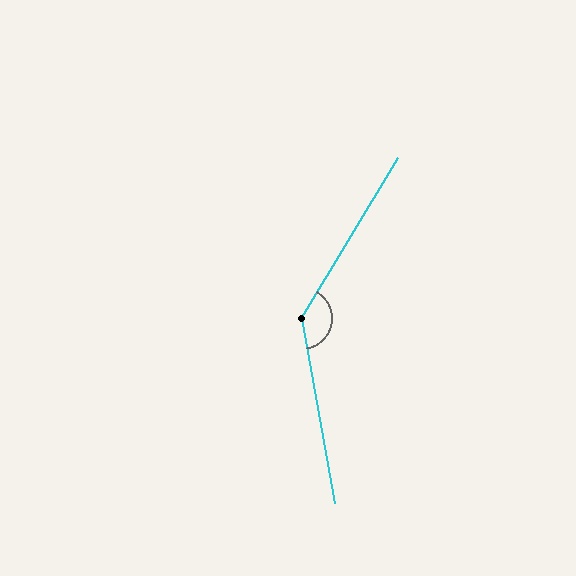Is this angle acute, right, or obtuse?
It is obtuse.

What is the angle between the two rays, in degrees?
Approximately 139 degrees.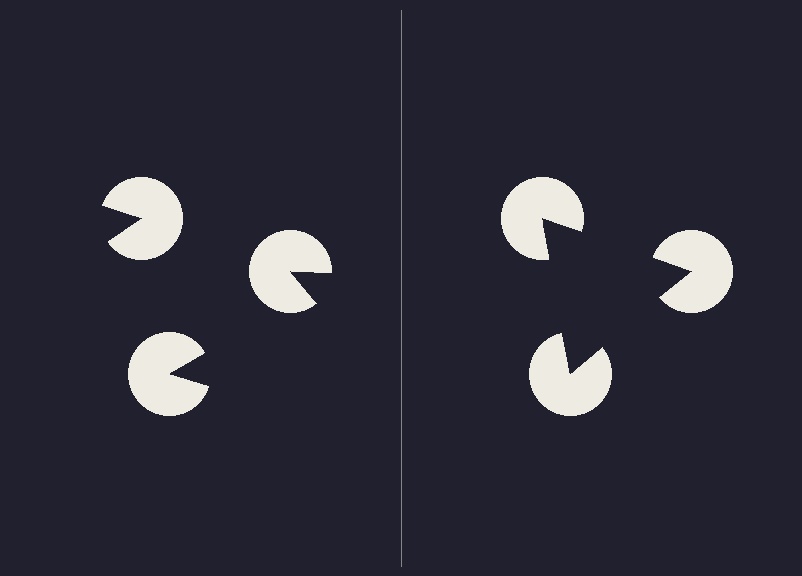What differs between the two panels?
The pac-man discs are positioned identically on both sides; only the wedge orientations differ. On the right they align to a triangle; on the left they are misaligned.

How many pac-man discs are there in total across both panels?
6 — 3 on each side.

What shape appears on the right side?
An illusory triangle.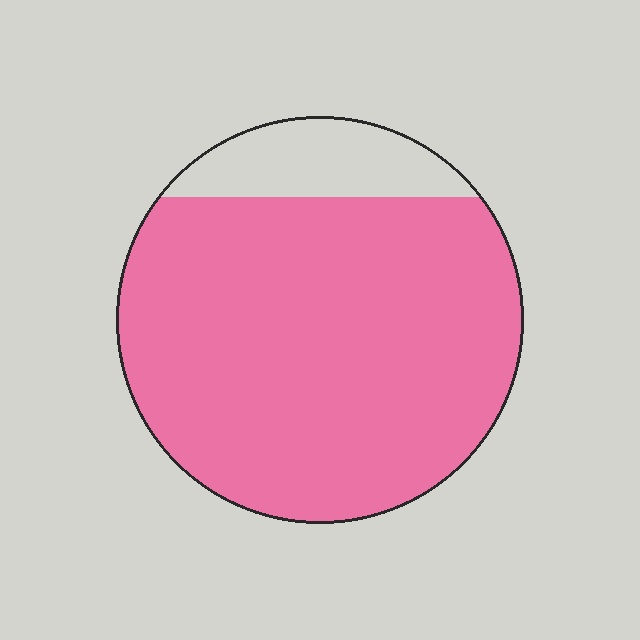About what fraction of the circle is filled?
About seven eighths (7/8).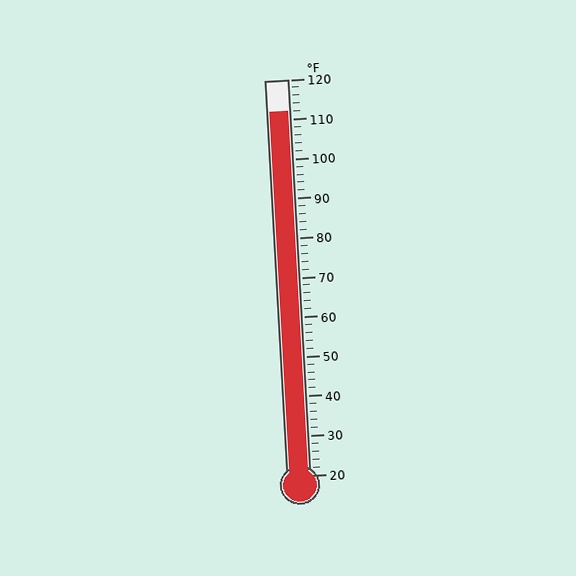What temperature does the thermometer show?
The thermometer shows approximately 112°F.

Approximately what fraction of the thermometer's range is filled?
The thermometer is filled to approximately 90% of its range.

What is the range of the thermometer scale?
The thermometer scale ranges from 20°F to 120°F.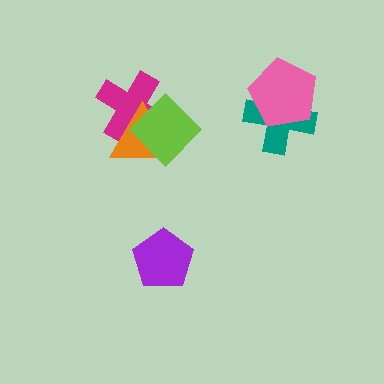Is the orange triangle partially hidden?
Yes, it is partially covered by another shape.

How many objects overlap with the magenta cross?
2 objects overlap with the magenta cross.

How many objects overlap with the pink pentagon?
1 object overlaps with the pink pentagon.